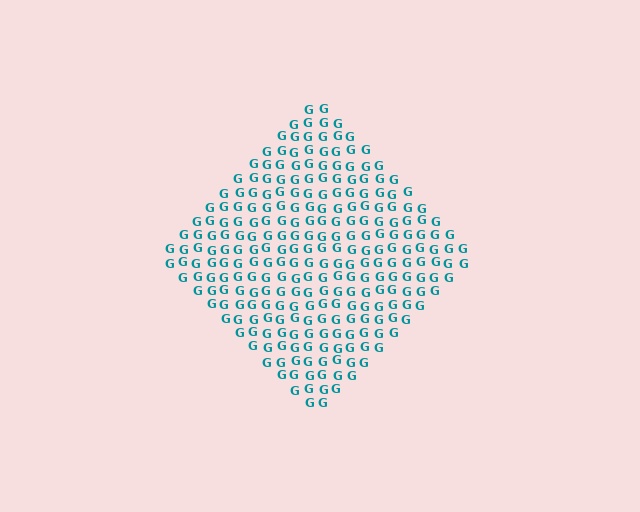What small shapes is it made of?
It is made of small letter G's.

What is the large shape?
The large shape is a diamond.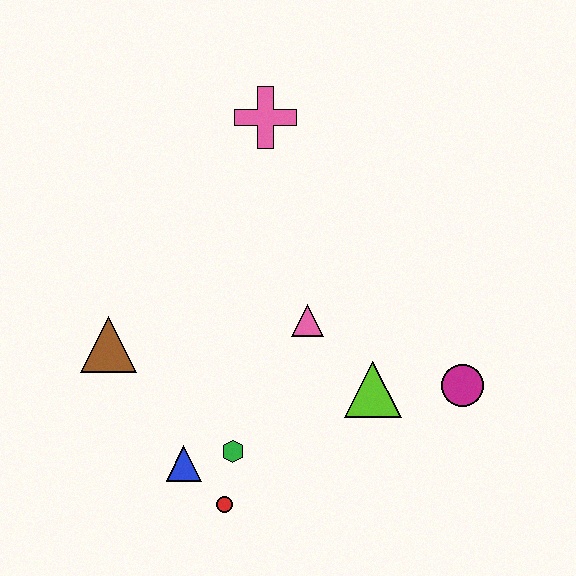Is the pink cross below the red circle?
No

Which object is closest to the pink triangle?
The lime triangle is closest to the pink triangle.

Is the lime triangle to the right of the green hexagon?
Yes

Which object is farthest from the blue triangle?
The pink cross is farthest from the blue triangle.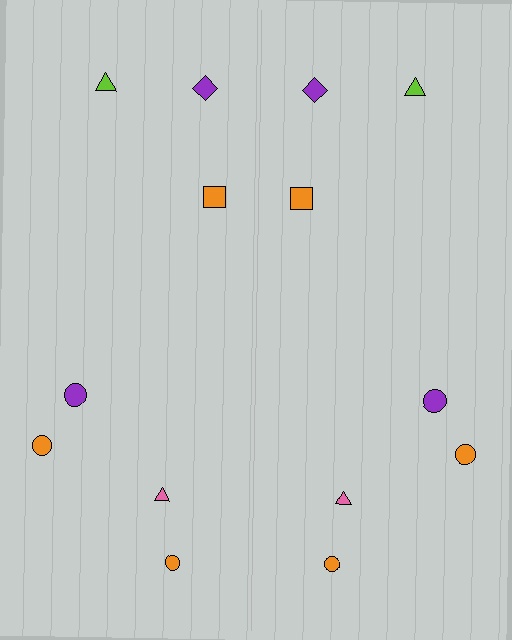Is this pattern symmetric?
Yes, this pattern has bilateral (reflection) symmetry.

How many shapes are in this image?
There are 14 shapes in this image.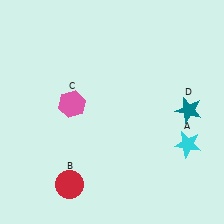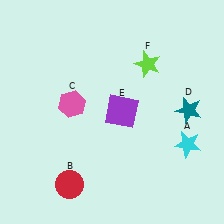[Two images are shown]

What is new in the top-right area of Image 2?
A purple square (E) was added in the top-right area of Image 2.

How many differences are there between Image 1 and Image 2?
There are 2 differences between the two images.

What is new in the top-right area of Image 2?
A lime star (F) was added in the top-right area of Image 2.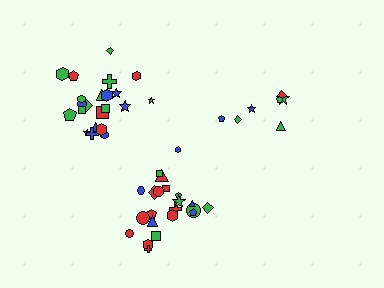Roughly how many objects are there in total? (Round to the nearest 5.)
Roughly 50 objects in total.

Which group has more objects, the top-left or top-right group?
The top-left group.